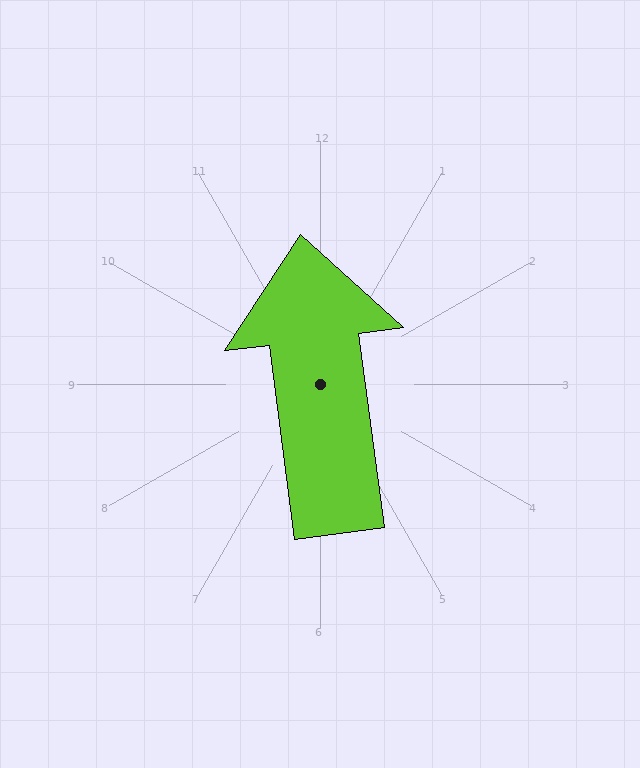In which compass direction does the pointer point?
North.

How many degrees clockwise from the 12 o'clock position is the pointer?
Approximately 353 degrees.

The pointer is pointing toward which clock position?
Roughly 12 o'clock.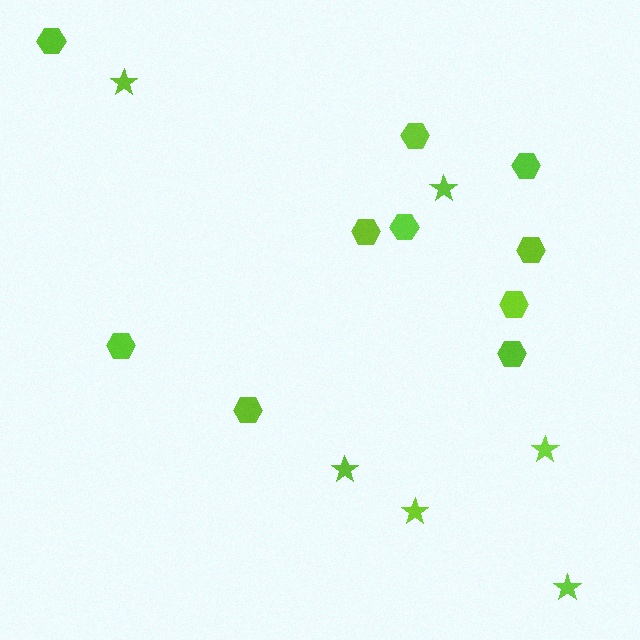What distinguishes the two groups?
There are 2 groups: one group of hexagons (10) and one group of stars (6).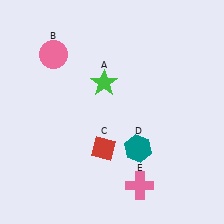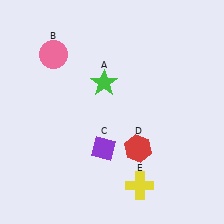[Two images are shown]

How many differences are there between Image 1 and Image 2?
There are 3 differences between the two images.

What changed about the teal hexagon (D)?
In Image 1, D is teal. In Image 2, it changed to red.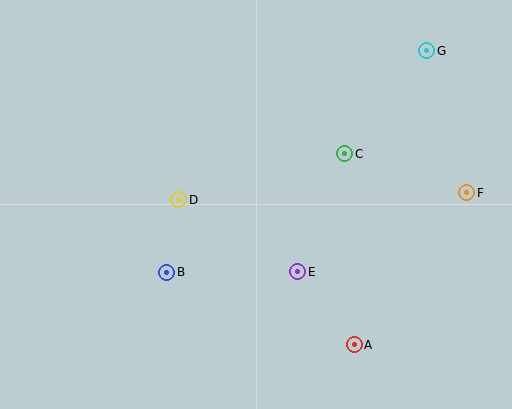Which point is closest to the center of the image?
Point D at (179, 200) is closest to the center.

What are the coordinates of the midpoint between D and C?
The midpoint between D and C is at (262, 177).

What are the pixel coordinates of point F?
Point F is at (467, 193).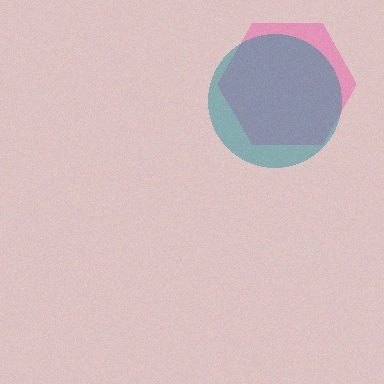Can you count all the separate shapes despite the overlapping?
Yes, there are 2 separate shapes.